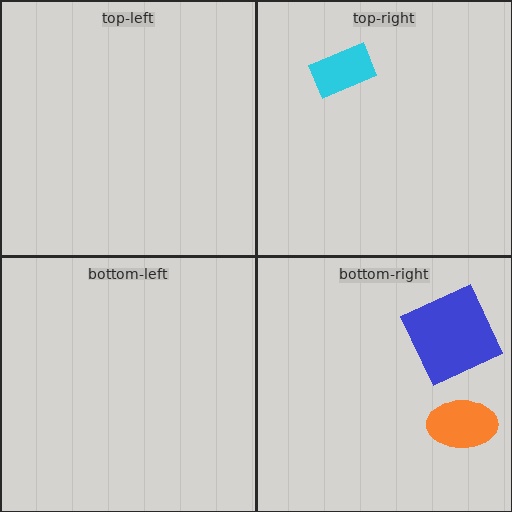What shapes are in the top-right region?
The cyan rectangle.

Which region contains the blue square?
The bottom-right region.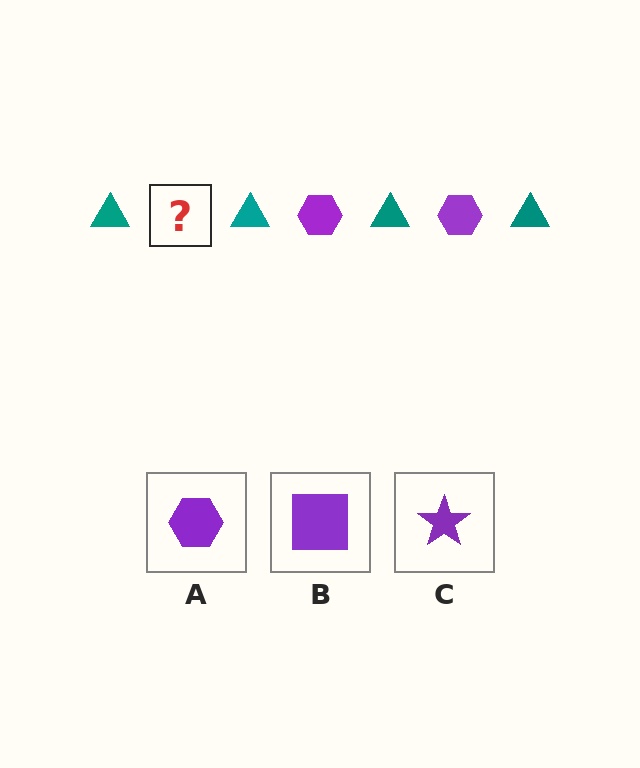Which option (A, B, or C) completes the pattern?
A.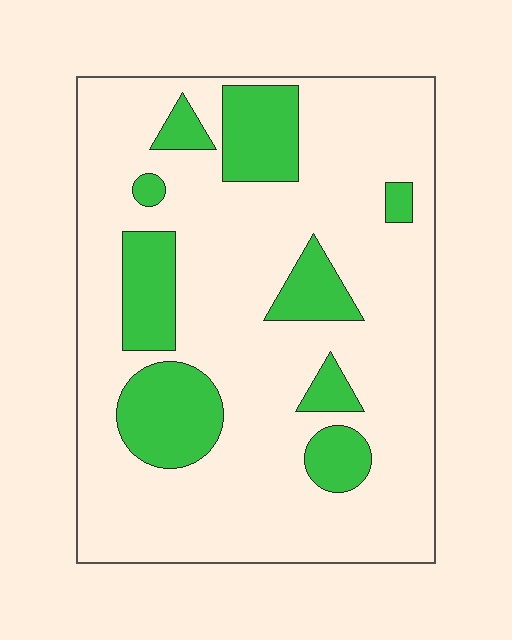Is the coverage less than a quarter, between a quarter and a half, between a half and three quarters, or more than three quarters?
Less than a quarter.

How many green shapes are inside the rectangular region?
9.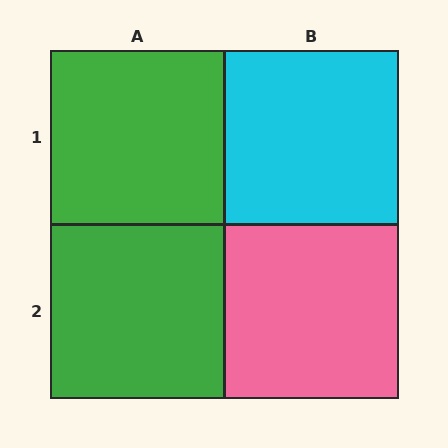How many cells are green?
2 cells are green.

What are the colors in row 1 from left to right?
Green, cyan.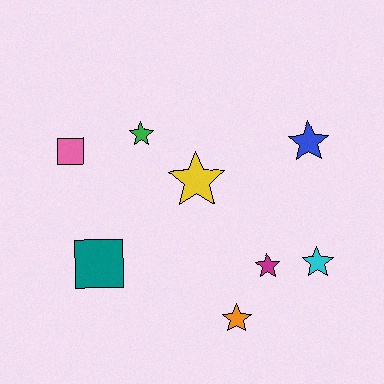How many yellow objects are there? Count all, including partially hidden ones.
There is 1 yellow object.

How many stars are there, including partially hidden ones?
There are 6 stars.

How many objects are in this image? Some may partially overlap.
There are 8 objects.